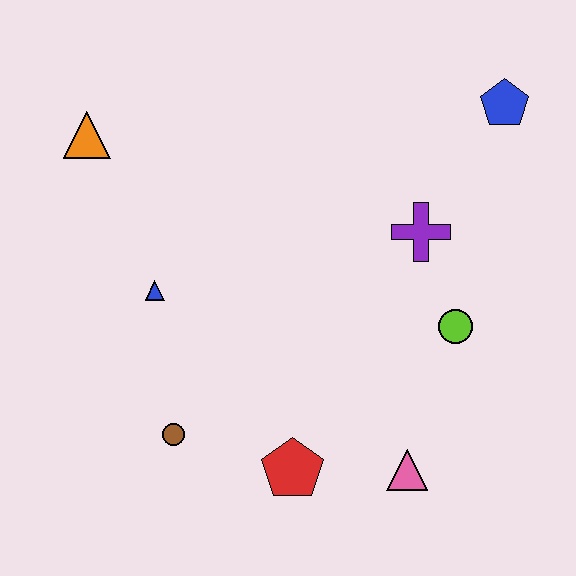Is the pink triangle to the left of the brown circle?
No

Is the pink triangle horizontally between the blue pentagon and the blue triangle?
Yes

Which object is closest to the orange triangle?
The blue triangle is closest to the orange triangle.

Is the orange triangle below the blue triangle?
No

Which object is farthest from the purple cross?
The orange triangle is farthest from the purple cross.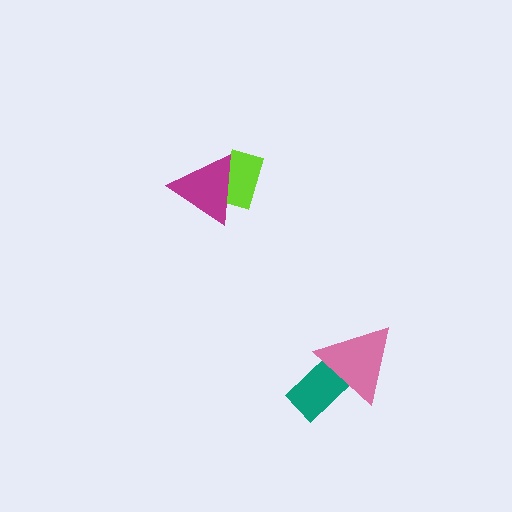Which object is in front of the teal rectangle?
The pink triangle is in front of the teal rectangle.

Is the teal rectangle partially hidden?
Yes, it is partially covered by another shape.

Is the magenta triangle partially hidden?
No, no other shape covers it.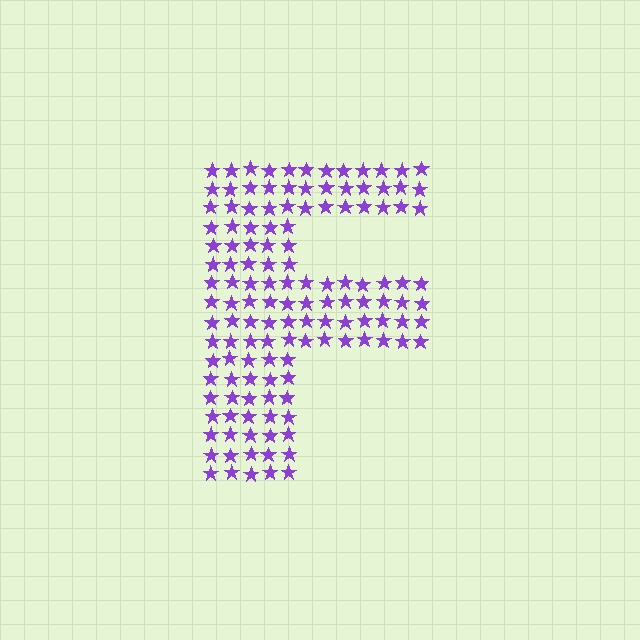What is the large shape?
The large shape is the letter F.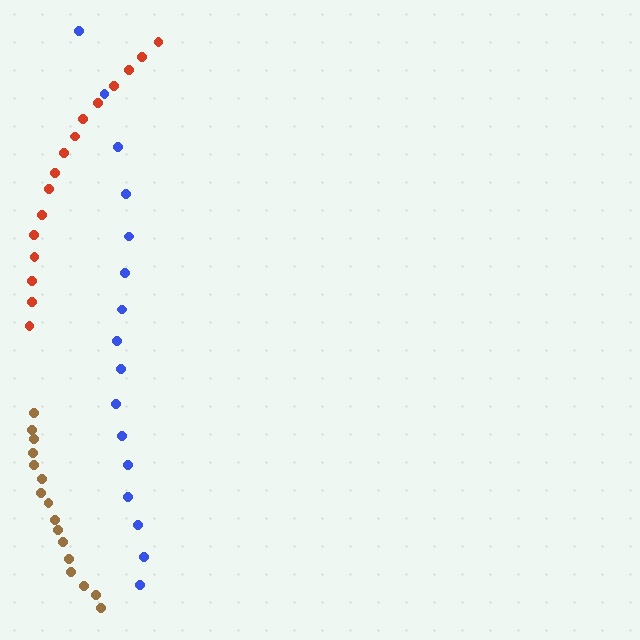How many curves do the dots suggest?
There are 3 distinct paths.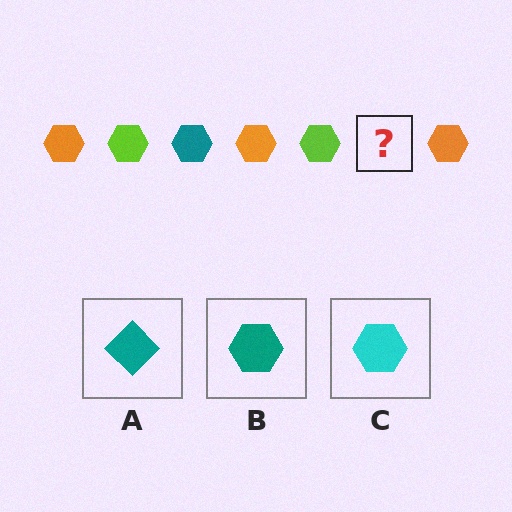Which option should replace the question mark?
Option B.